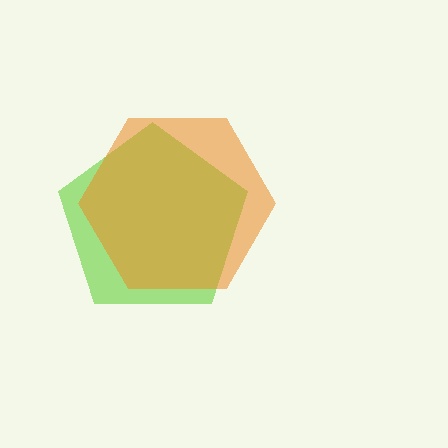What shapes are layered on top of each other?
The layered shapes are: a lime pentagon, an orange hexagon.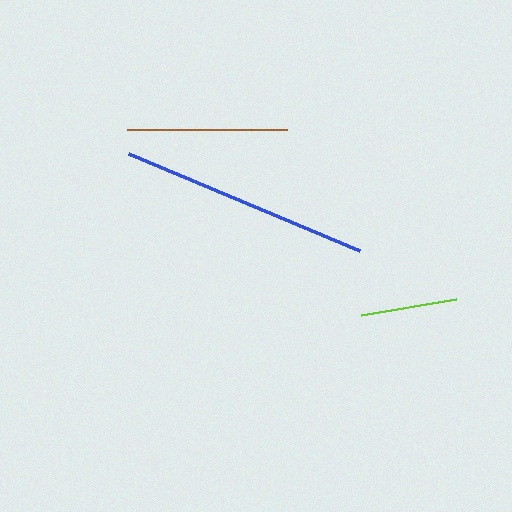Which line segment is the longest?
The blue line is the longest at approximately 251 pixels.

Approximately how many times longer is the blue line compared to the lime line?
The blue line is approximately 2.6 times the length of the lime line.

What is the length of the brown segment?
The brown segment is approximately 160 pixels long.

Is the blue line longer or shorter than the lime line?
The blue line is longer than the lime line.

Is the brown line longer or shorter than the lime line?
The brown line is longer than the lime line.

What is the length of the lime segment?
The lime segment is approximately 97 pixels long.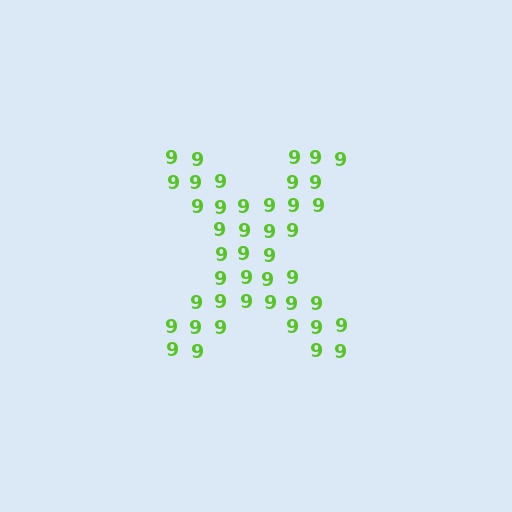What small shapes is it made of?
It is made of small digit 9's.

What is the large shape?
The large shape is the letter X.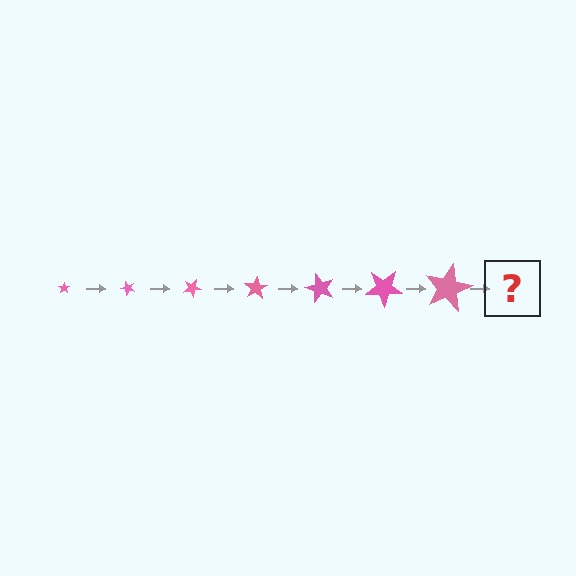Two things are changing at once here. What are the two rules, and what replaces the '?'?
The two rules are that the star grows larger each step and it rotates 50 degrees each step. The '?' should be a star, larger than the previous one and rotated 350 degrees from the start.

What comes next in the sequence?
The next element should be a star, larger than the previous one and rotated 350 degrees from the start.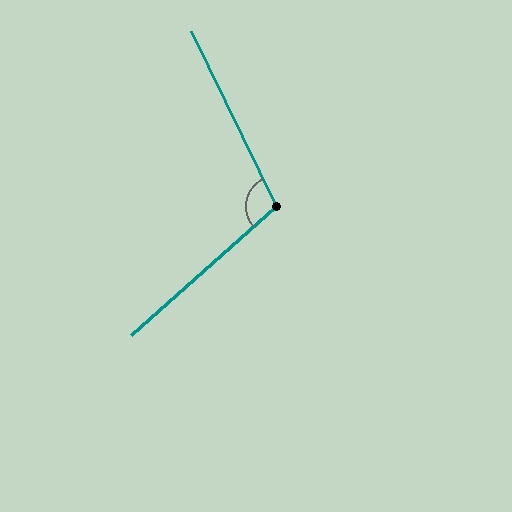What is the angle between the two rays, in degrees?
Approximately 106 degrees.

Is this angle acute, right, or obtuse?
It is obtuse.